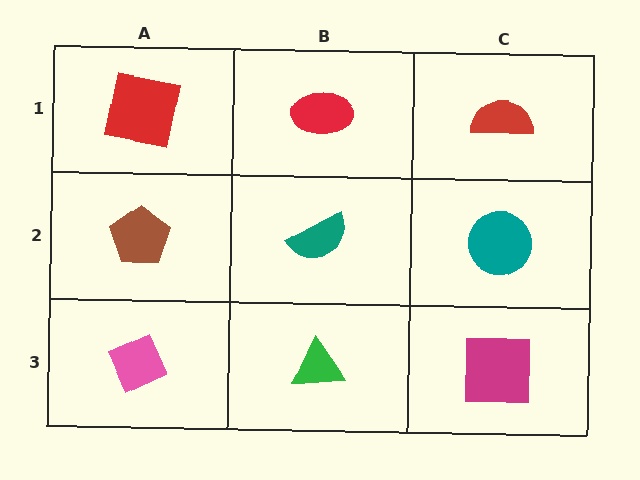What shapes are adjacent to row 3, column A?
A brown pentagon (row 2, column A), a green triangle (row 3, column B).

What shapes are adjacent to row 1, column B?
A teal semicircle (row 2, column B), a red square (row 1, column A), a red semicircle (row 1, column C).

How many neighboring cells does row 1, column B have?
3.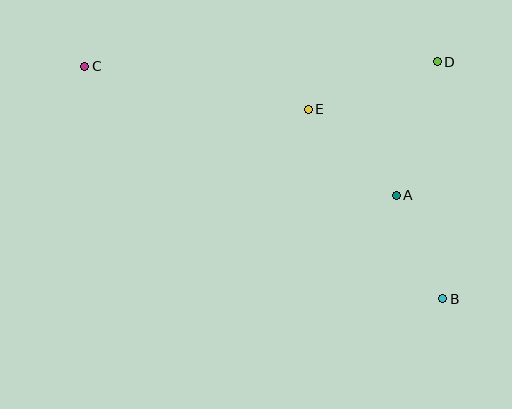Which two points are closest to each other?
Points A and B are closest to each other.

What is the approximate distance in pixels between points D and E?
The distance between D and E is approximately 138 pixels.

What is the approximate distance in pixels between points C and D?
The distance between C and D is approximately 353 pixels.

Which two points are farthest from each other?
Points B and C are farthest from each other.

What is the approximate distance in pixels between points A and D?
The distance between A and D is approximately 139 pixels.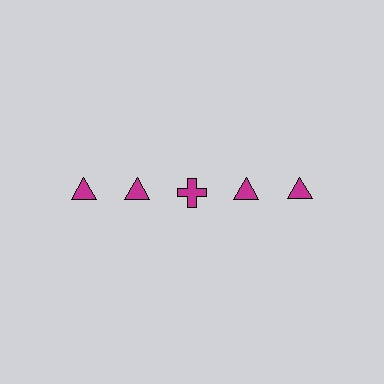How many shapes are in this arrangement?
There are 5 shapes arranged in a grid pattern.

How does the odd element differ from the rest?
It has a different shape: cross instead of triangle.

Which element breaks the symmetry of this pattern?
The magenta cross in the top row, center column breaks the symmetry. All other shapes are magenta triangles.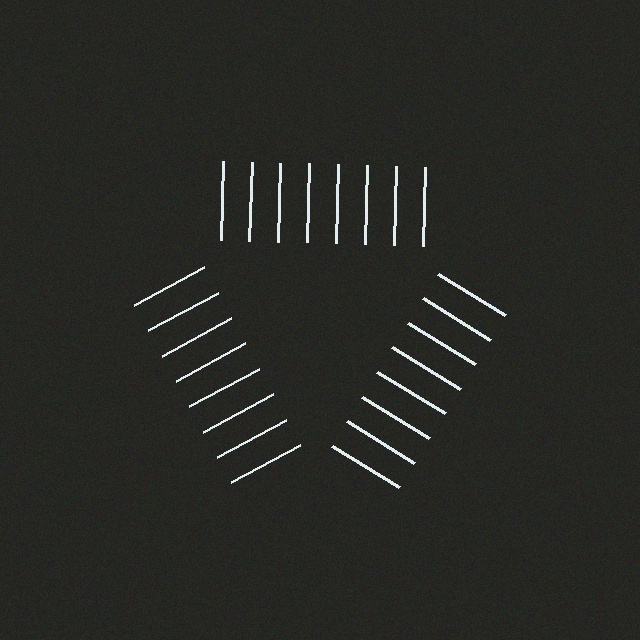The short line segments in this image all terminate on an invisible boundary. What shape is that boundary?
An illusory triangle — the line segments terminate on its edges but no continuous stroke is drawn.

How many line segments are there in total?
24 — 8 along each of the 3 edges.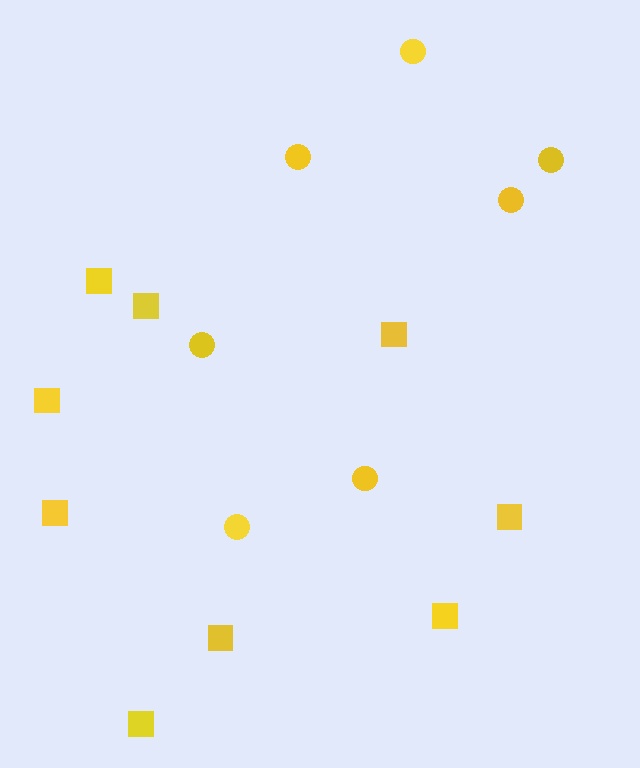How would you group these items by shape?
There are 2 groups: one group of circles (7) and one group of squares (9).